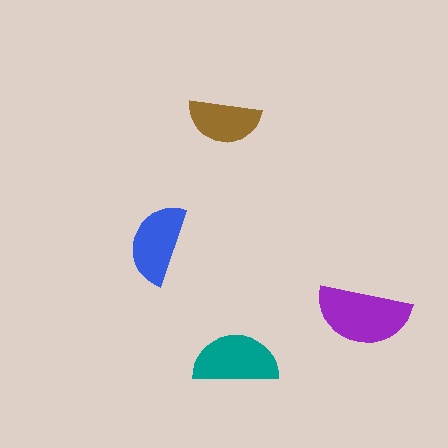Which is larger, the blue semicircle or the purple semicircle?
The purple one.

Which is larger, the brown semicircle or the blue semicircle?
The blue one.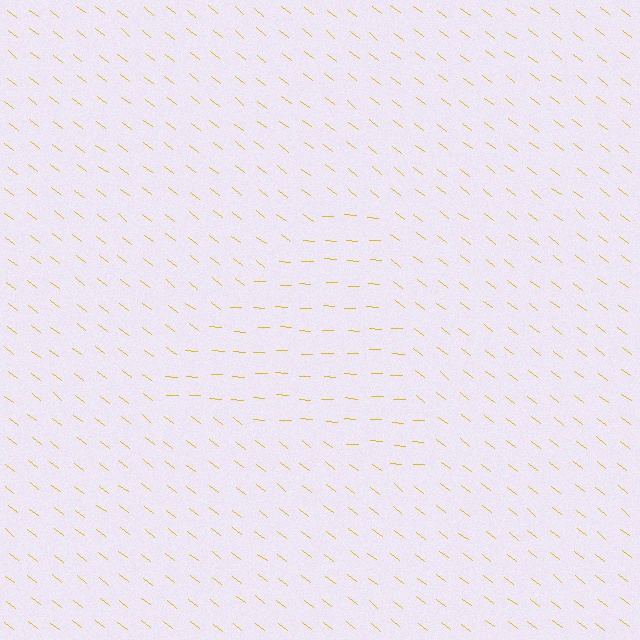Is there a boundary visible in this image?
Yes, there is a texture boundary formed by a change in line orientation.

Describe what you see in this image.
The image is filled with small yellow line segments. A triangle region in the image has lines oriented differently from the surrounding lines, creating a visible texture boundary.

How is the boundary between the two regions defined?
The boundary is defined purely by a change in line orientation (approximately 35 degrees difference). All lines are the same color and thickness.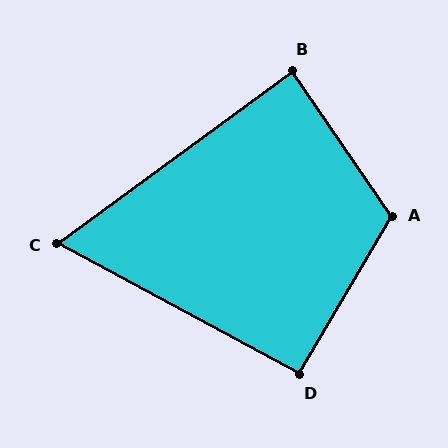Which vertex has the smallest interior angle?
C, at approximately 65 degrees.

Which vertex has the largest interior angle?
A, at approximately 115 degrees.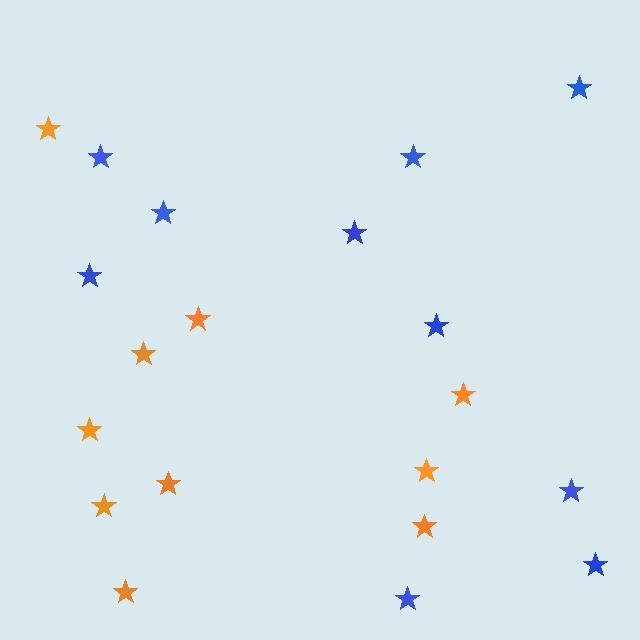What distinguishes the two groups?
There are 2 groups: one group of blue stars (10) and one group of orange stars (10).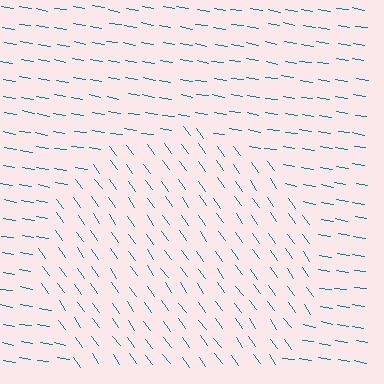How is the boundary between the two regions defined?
The boundary is defined purely by a change in line orientation (approximately 45 degrees difference). All lines are the same color and thickness.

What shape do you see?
I see a circle.